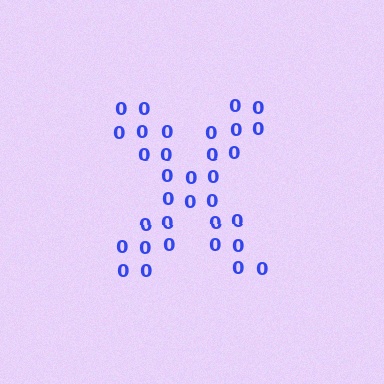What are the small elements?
The small elements are digit 0's.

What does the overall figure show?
The overall figure shows the letter X.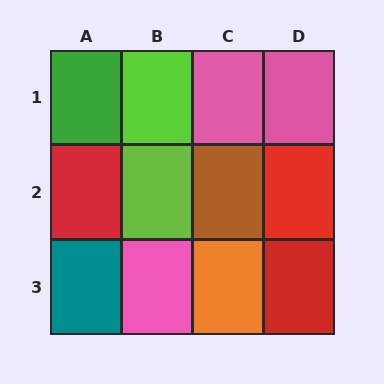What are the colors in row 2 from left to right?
Red, lime, brown, red.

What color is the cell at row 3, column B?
Pink.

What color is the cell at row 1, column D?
Pink.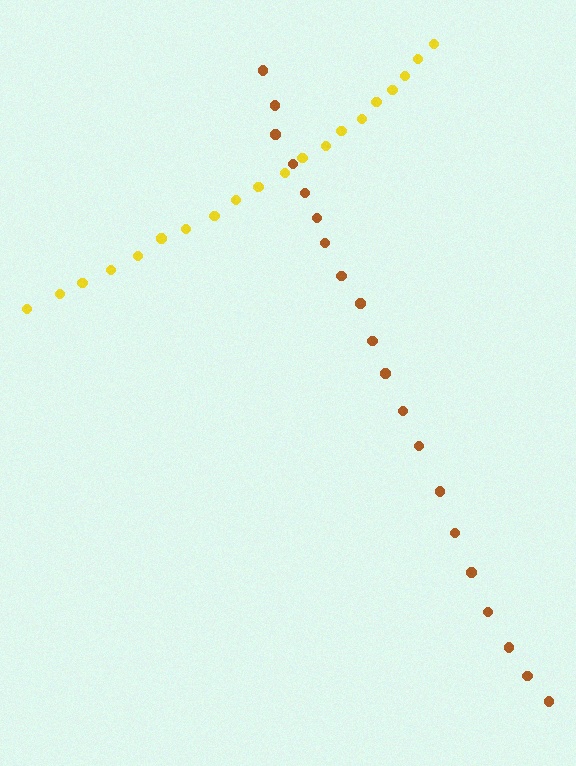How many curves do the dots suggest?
There are 2 distinct paths.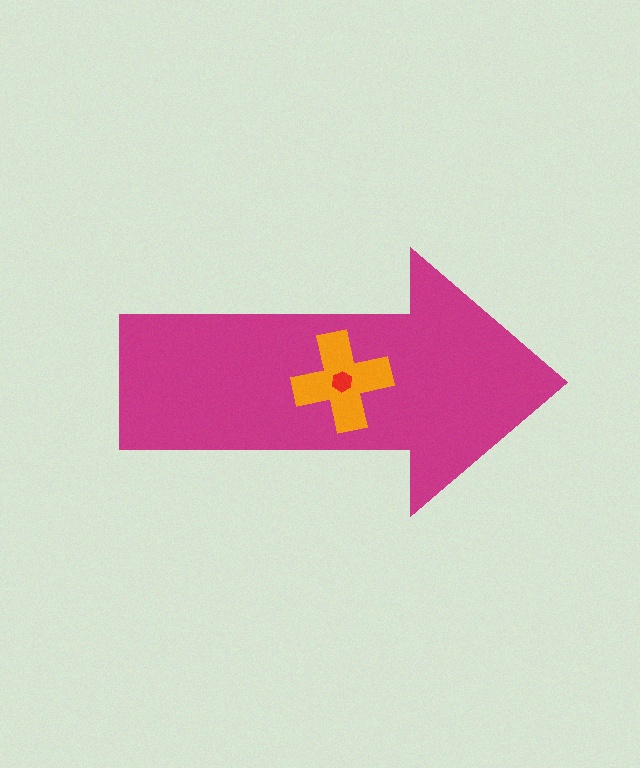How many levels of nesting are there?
3.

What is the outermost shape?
The magenta arrow.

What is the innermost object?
The red hexagon.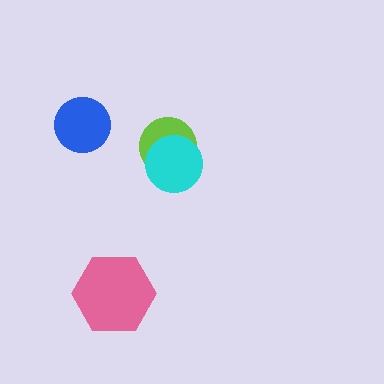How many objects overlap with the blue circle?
0 objects overlap with the blue circle.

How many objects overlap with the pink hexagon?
0 objects overlap with the pink hexagon.